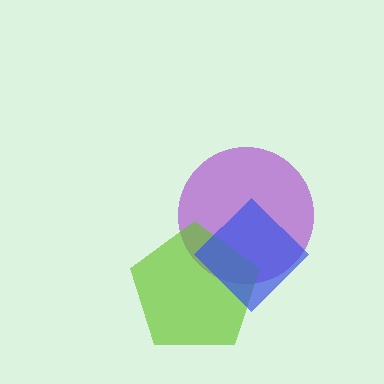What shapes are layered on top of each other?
The layered shapes are: a purple circle, a lime pentagon, a blue diamond.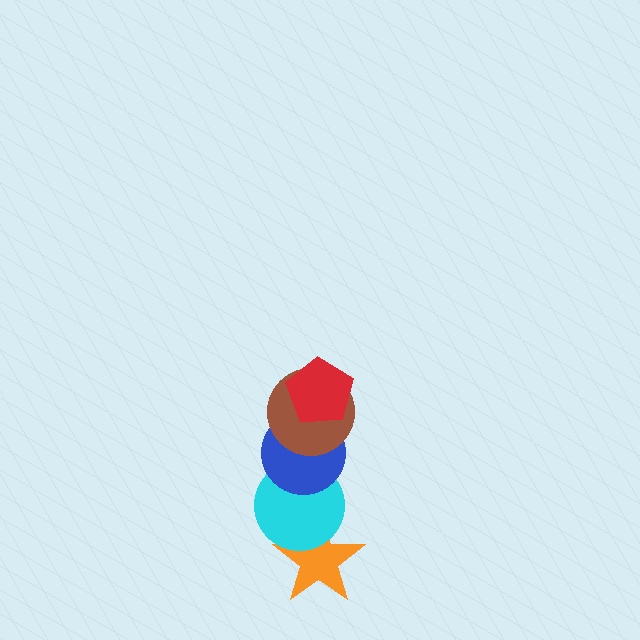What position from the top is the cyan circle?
The cyan circle is 4th from the top.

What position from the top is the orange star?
The orange star is 5th from the top.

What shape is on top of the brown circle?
The red pentagon is on top of the brown circle.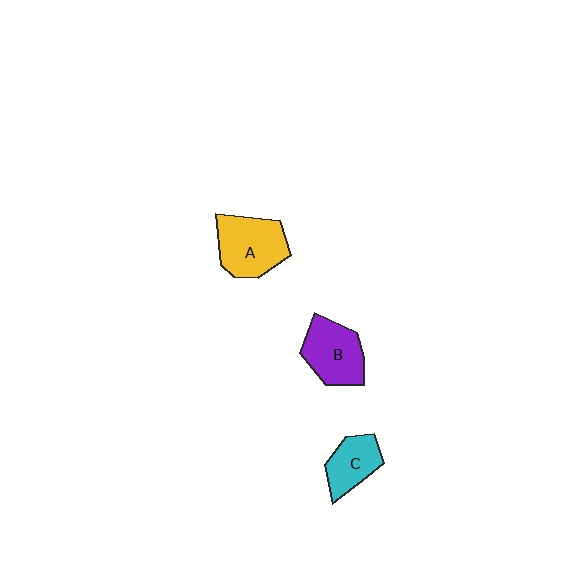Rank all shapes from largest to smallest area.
From largest to smallest: A (yellow), B (purple), C (cyan).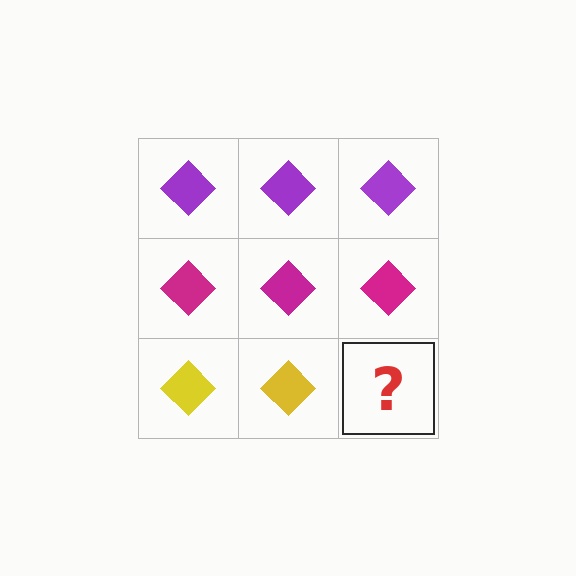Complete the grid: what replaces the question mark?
The question mark should be replaced with a yellow diamond.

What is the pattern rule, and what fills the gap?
The rule is that each row has a consistent color. The gap should be filled with a yellow diamond.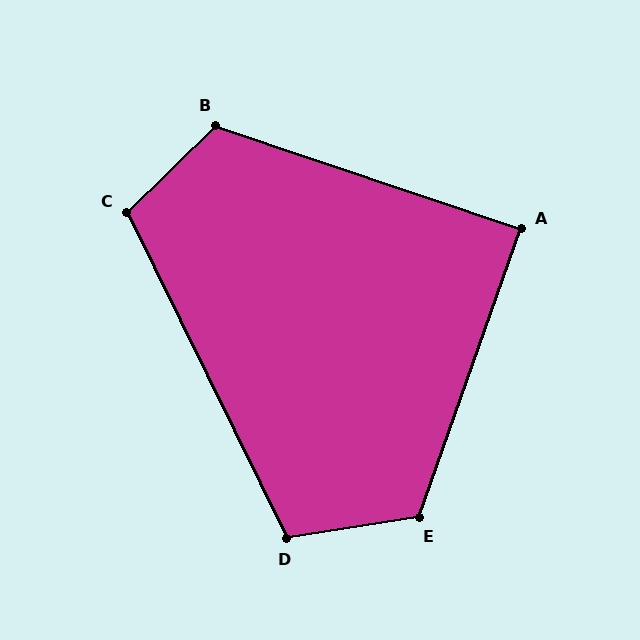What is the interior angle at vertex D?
Approximately 107 degrees (obtuse).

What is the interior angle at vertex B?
Approximately 117 degrees (obtuse).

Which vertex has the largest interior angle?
E, at approximately 118 degrees.